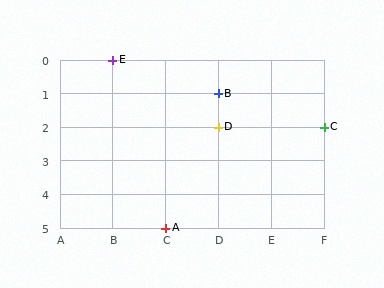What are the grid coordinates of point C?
Point C is at grid coordinates (F, 2).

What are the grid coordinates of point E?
Point E is at grid coordinates (B, 0).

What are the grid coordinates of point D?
Point D is at grid coordinates (D, 2).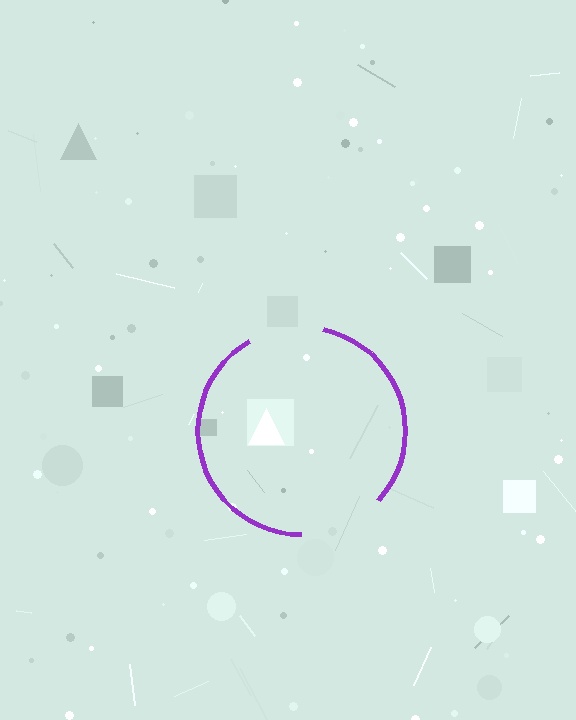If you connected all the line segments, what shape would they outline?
They would outline a circle.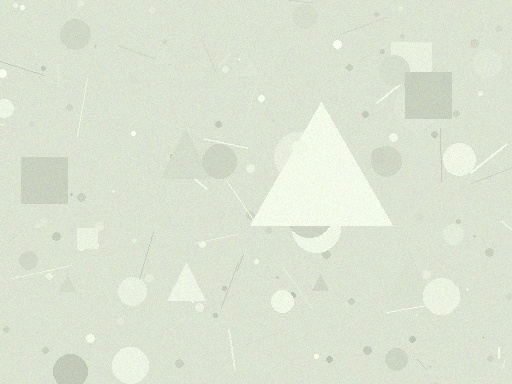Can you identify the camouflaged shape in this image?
The camouflaged shape is a triangle.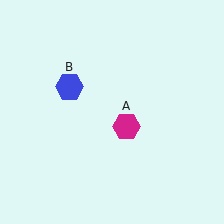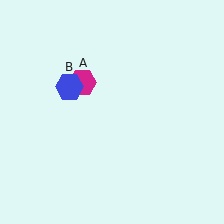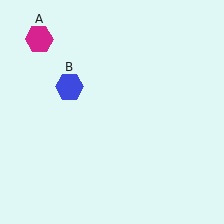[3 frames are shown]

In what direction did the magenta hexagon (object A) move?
The magenta hexagon (object A) moved up and to the left.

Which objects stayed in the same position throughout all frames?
Blue hexagon (object B) remained stationary.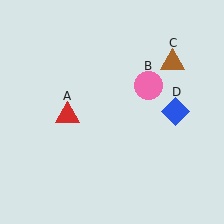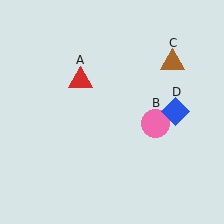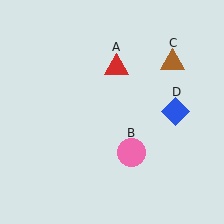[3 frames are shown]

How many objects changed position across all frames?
2 objects changed position: red triangle (object A), pink circle (object B).